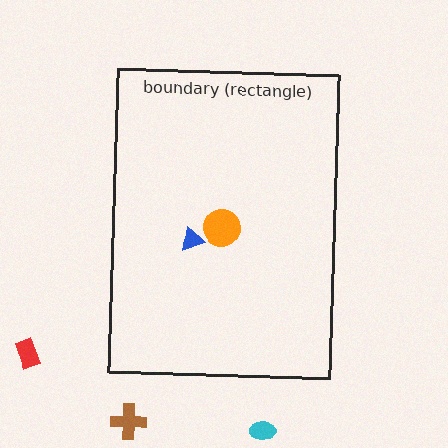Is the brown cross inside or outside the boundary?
Outside.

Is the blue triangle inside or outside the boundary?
Inside.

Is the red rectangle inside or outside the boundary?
Outside.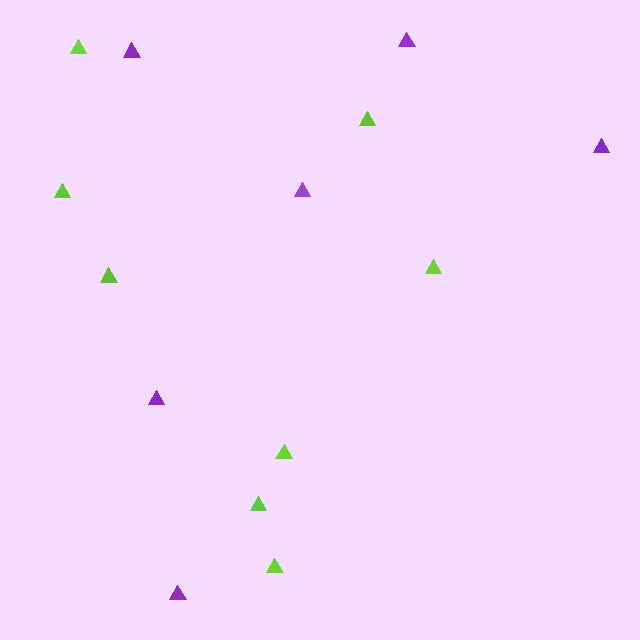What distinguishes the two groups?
There are 2 groups: one group of purple triangles (6) and one group of lime triangles (8).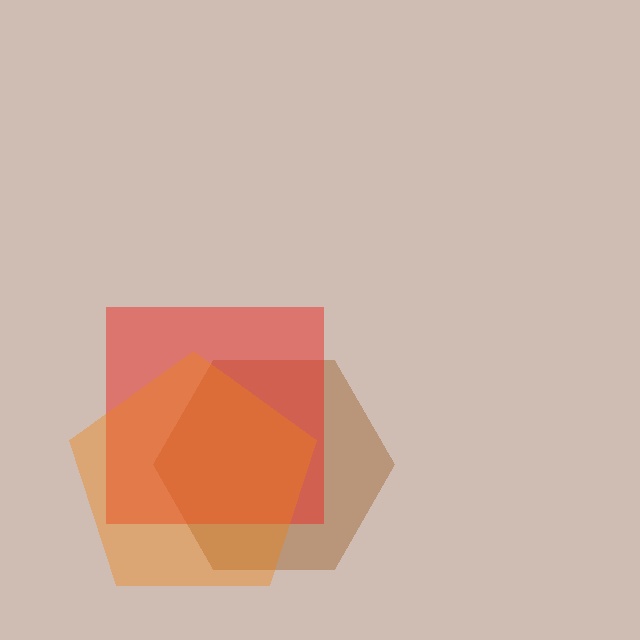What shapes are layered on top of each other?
The layered shapes are: a brown hexagon, a red square, an orange pentagon.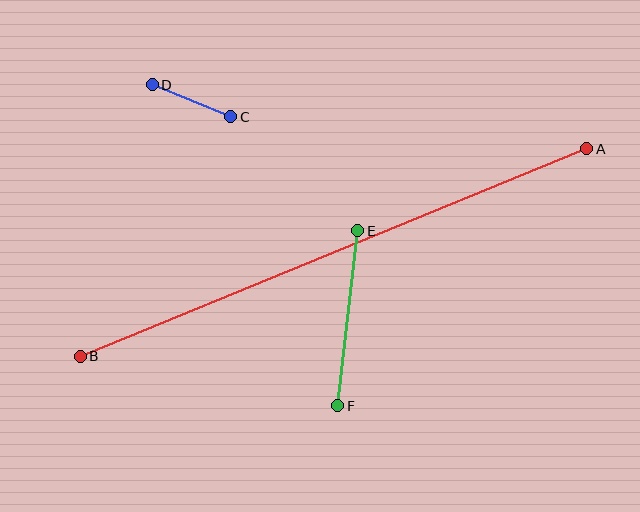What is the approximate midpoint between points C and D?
The midpoint is at approximately (192, 101) pixels.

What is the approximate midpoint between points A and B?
The midpoint is at approximately (333, 253) pixels.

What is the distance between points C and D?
The distance is approximately 84 pixels.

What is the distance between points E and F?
The distance is approximately 176 pixels.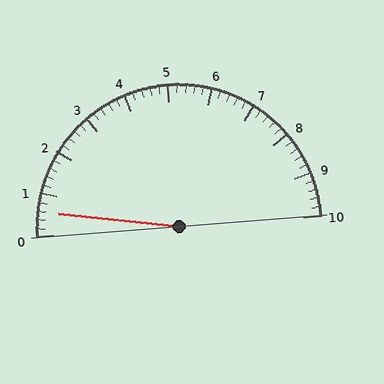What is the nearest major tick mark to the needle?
The nearest major tick mark is 1.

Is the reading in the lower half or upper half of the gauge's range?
The reading is in the lower half of the range (0 to 10).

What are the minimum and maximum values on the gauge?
The gauge ranges from 0 to 10.